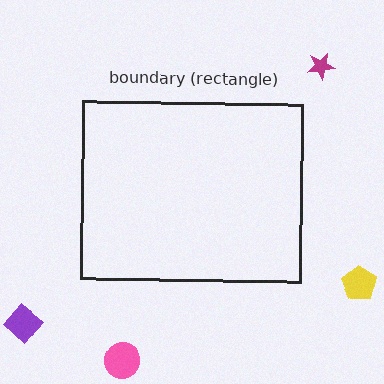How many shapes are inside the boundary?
0 inside, 4 outside.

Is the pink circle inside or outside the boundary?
Outside.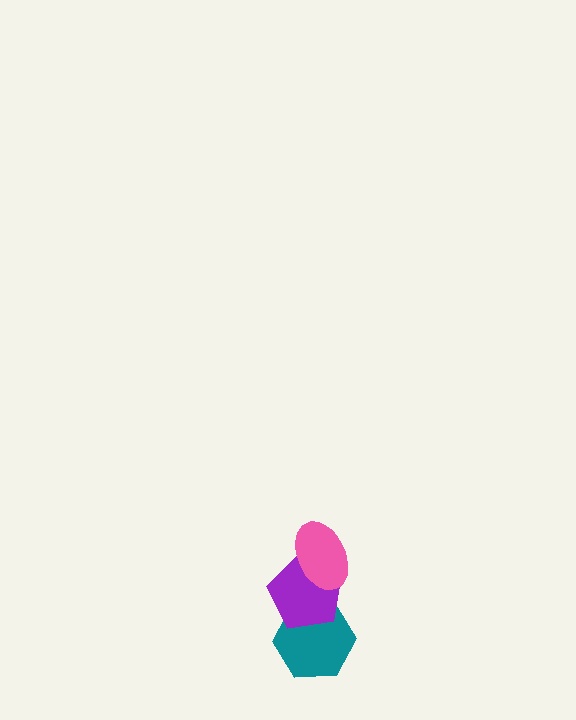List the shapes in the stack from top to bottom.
From top to bottom: the pink ellipse, the purple pentagon, the teal hexagon.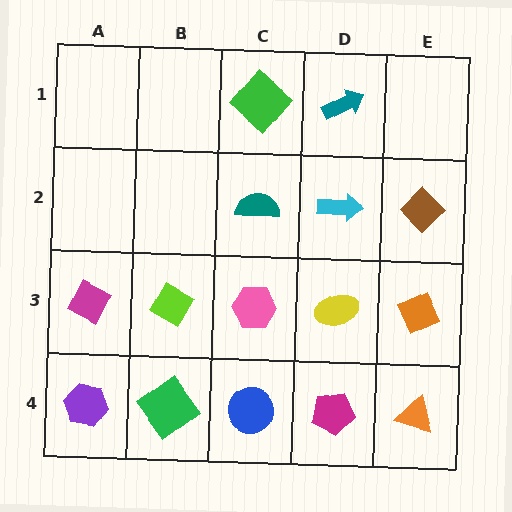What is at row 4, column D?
A magenta pentagon.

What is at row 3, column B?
A lime diamond.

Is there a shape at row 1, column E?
No, that cell is empty.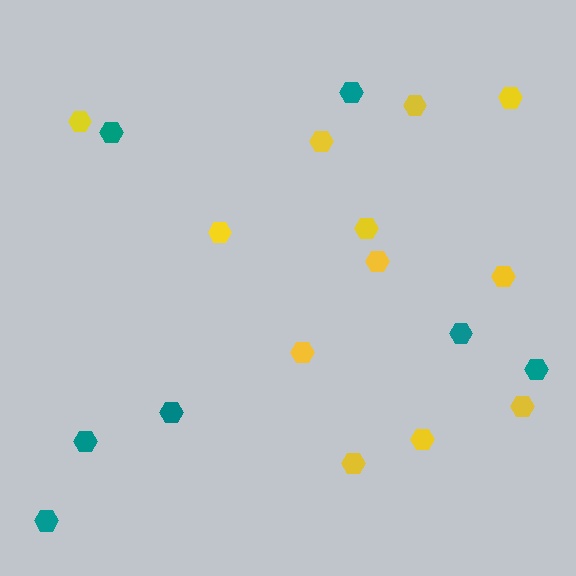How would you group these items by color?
There are 2 groups: one group of teal hexagons (7) and one group of yellow hexagons (12).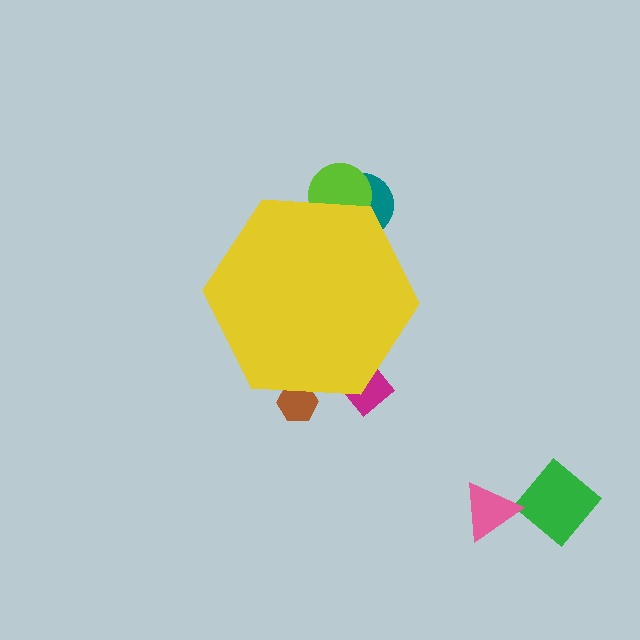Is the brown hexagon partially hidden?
Yes, the brown hexagon is partially hidden behind the yellow hexagon.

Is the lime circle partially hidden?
Yes, the lime circle is partially hidden behind the yellow hexagon.